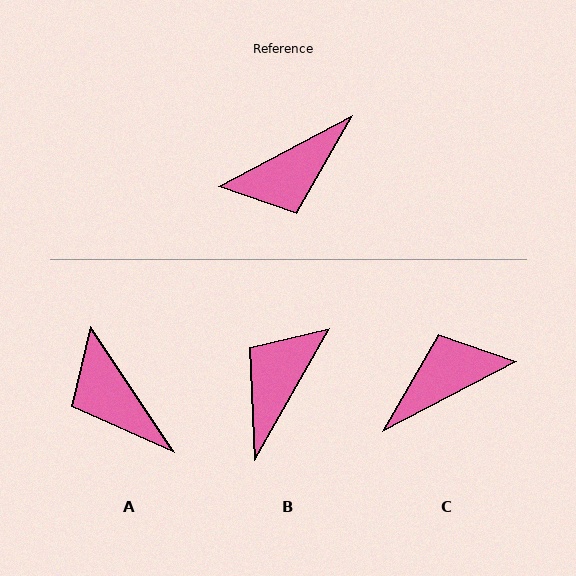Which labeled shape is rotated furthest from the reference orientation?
C, about 180 degrees away.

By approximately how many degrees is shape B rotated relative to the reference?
Approximately 147 degrees clockwise.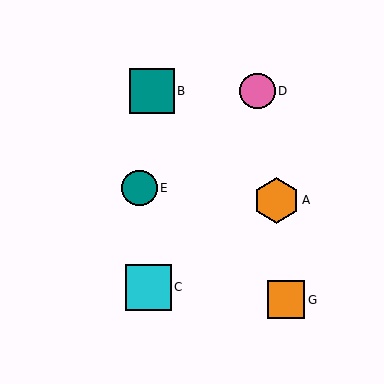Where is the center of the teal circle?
The center of the teal circle is at (140, 188).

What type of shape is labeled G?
Shape G is an orange square.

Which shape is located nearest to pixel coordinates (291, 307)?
The orange square (labeled G) at (286, 300) is nearest to that location.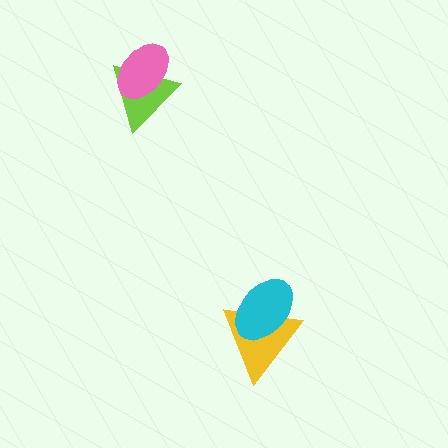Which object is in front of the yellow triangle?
The cyan ellipse is in front of the yellow triangle.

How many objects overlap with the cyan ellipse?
1 object overlaps with the cyan ellipse.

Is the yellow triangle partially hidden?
Yes, it is partially covered by another shape.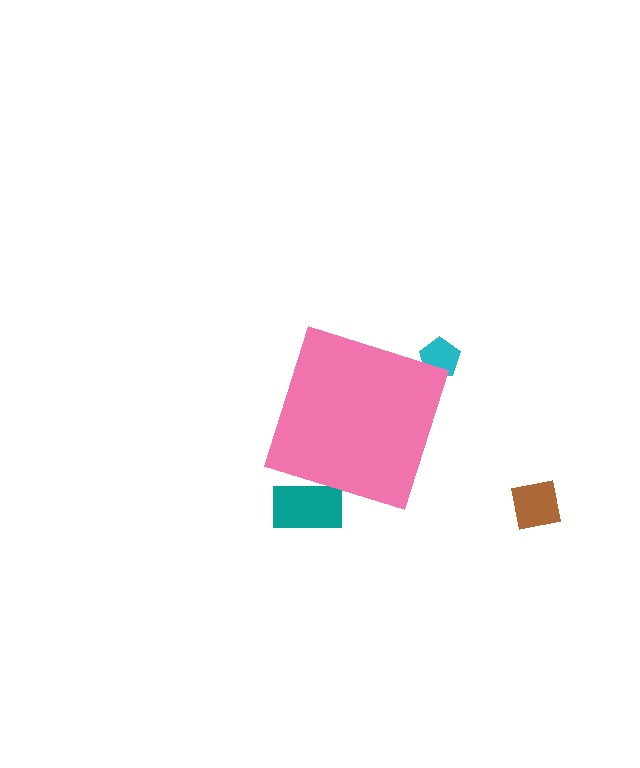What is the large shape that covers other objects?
A pink diamond.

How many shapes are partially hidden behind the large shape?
2 shapes are partially hidden.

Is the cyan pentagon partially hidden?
Yes, the cyan pentagon is partially hidden behind the pink diamond.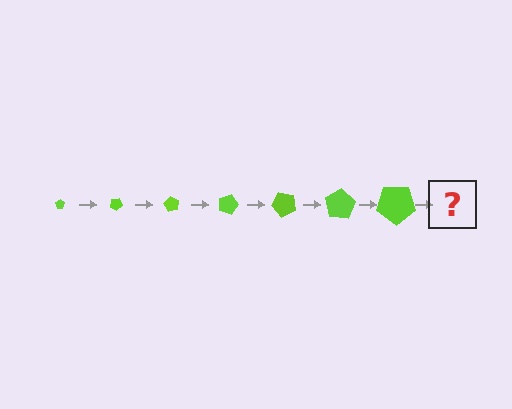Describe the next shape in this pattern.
It should be a pentagon, larger than the previous one and rotated 210 degrees from the start.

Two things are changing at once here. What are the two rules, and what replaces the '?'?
The two rules are that the pentagon grows larger each step and it rotates 30 degrees each step. The '?' should be a pentagon, larger than the previous one and rotated 210 degrees from the start.